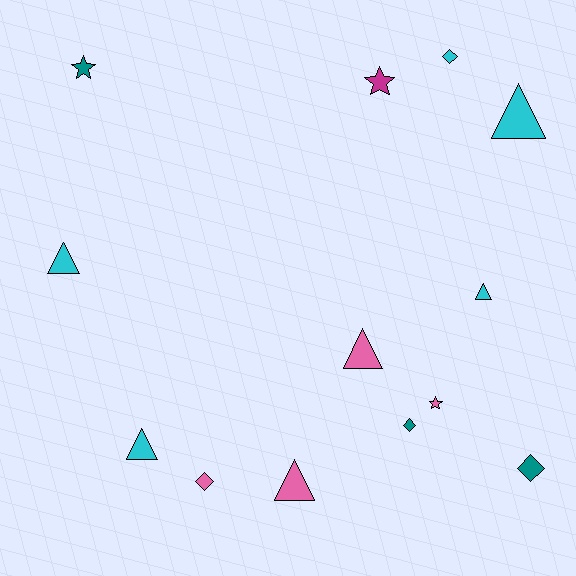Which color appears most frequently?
Cyan, with 5 objects.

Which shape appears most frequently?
Triangle, with 6 objects.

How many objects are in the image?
There are 13 objects.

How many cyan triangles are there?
There are 4 cyan triangles.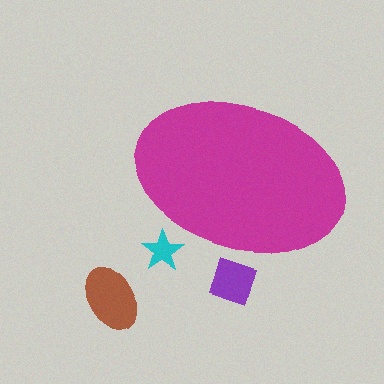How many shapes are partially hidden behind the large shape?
2 shapes are partially hidden.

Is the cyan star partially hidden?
Yes, the cyan star is partially hidden behind the magenta ellipse.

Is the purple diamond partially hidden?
Yes, the purple diamond is partially hidden behind the magenta ellipse.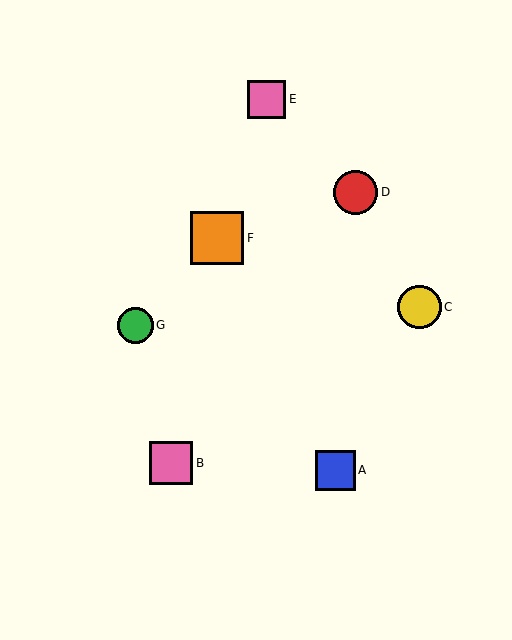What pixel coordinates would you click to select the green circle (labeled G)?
Click at (135, 325) to select the green circle G.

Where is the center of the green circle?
The center of the green circle is at (135, 325).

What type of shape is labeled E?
Shape E is a pink square.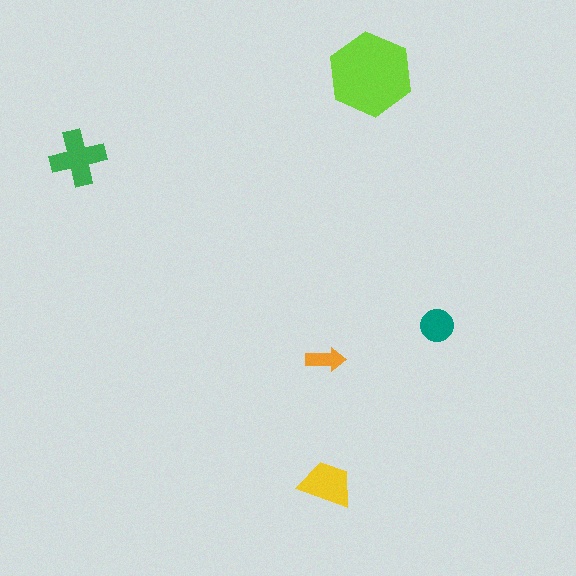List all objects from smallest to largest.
The orange arrow, the teal circle, the yellow trapezoid, the green cross, the lime hexagon.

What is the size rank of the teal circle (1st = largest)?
4th.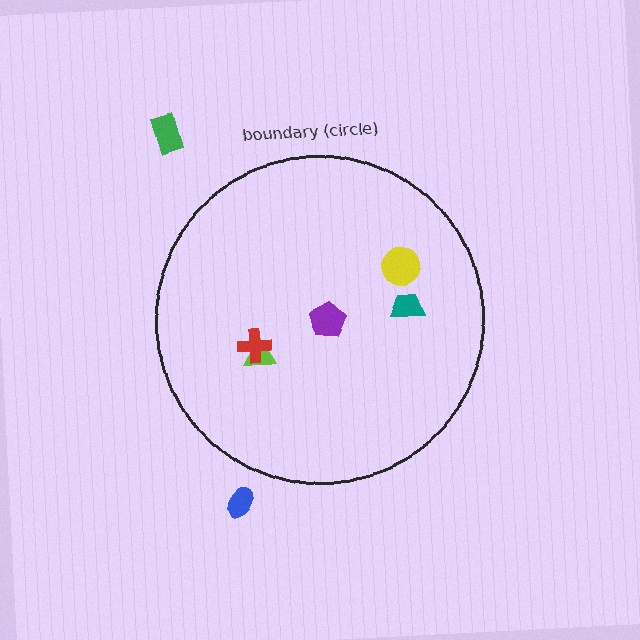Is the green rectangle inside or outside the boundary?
Outside.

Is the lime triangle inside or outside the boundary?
Inside.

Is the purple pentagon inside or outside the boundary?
Inside.